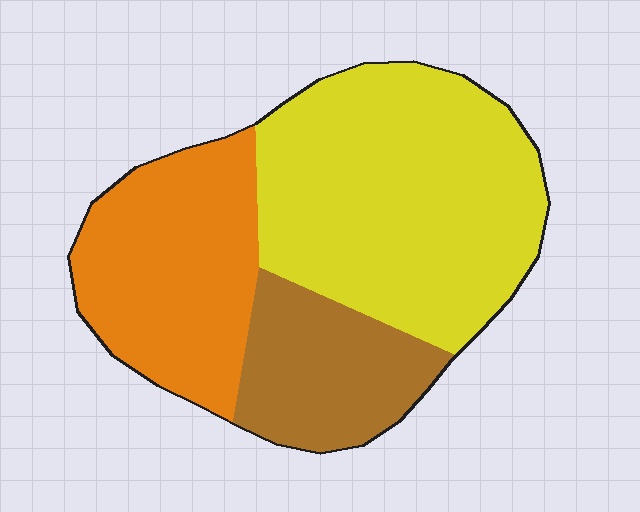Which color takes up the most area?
Yellow, at roughly 50%.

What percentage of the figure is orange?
Orange covers around 30% of the figure.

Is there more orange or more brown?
Orange.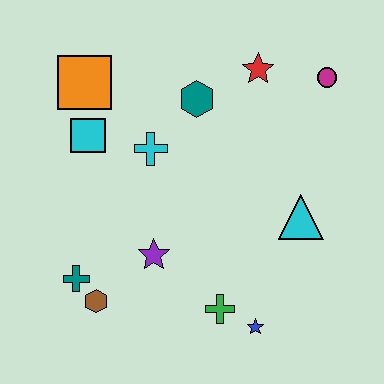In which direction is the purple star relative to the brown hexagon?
The purple star is to the right of the brown hexagon.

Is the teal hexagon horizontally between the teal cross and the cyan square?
No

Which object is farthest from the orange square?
The blue star is farthest from the orange square.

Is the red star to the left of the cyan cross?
No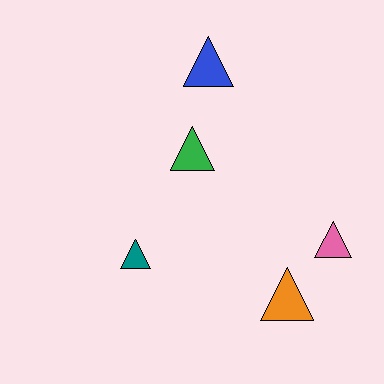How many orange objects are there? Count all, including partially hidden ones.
There is 1 orange object.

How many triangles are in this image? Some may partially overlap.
There are 5 triangles.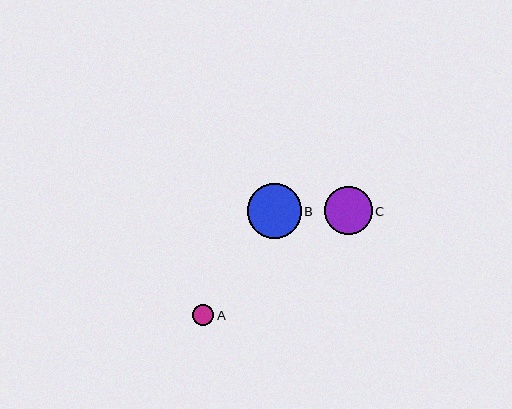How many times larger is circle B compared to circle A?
Circle B is approximately 2.6 times the size of circle A.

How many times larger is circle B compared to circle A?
Circle B is approximately 2.6 times the size of circle A.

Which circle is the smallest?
Circle A is the smallest with a size of approximately 21 pixels.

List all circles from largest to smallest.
From largest to smallest: B, C, A.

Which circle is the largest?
Circle B is the largest with a size of approximately 54 pixels.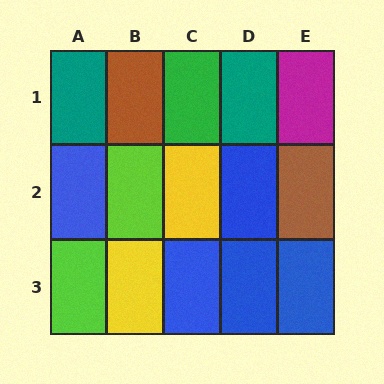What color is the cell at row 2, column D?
Blue.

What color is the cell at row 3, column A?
Lime.